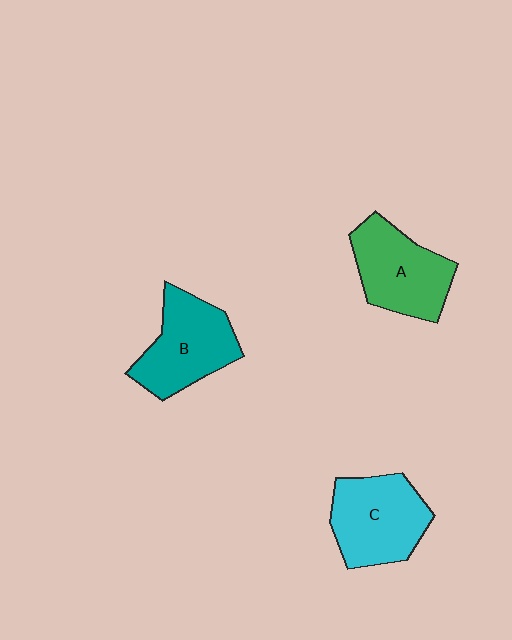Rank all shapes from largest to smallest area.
From largest to smallest: C (cyan), A (green), B (teal).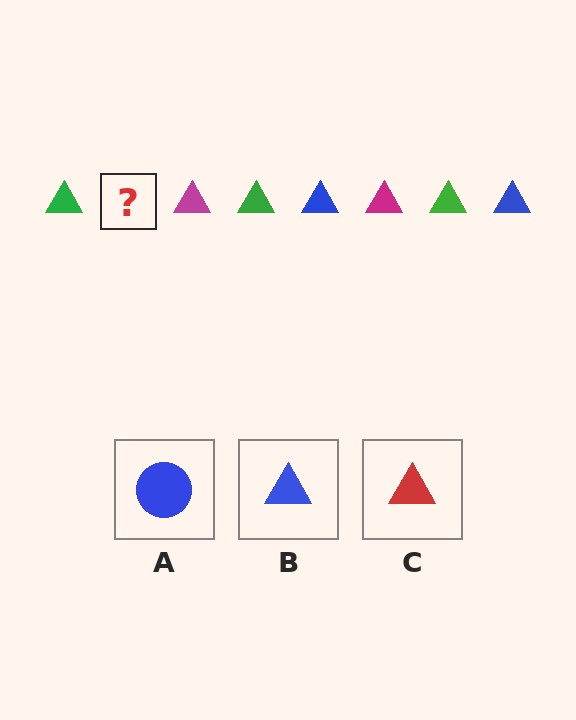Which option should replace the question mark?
Option B.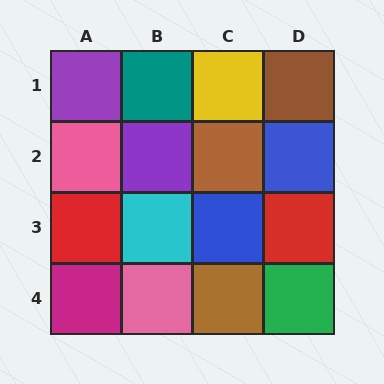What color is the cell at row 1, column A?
Purple.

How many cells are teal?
1 cell is teal.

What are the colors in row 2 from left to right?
Pink, purple, brown, blue.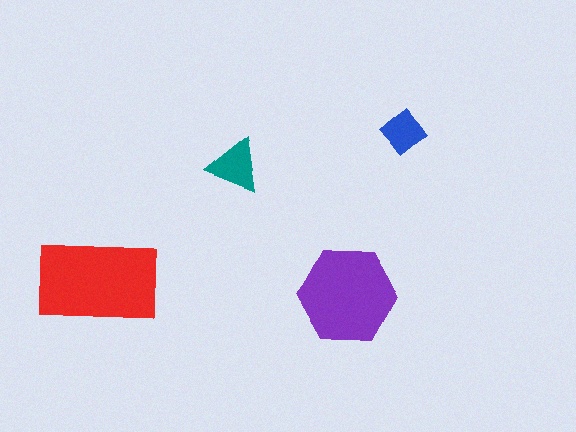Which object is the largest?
The red rectangle.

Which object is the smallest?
The blue diamond.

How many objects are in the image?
There are 4 objects in the image.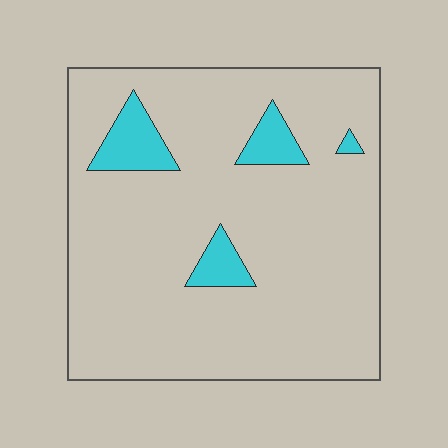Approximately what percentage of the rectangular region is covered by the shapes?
Approximately 10%.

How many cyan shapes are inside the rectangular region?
4.